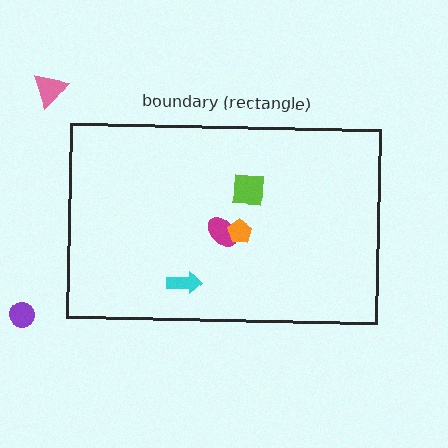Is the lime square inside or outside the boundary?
Inside.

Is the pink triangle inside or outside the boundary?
Outside.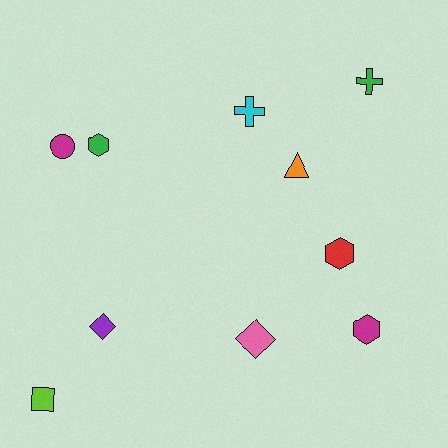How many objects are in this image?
There are 10 objects.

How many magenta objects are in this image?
There are 2 magenta objects.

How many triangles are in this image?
There is 1 triangle.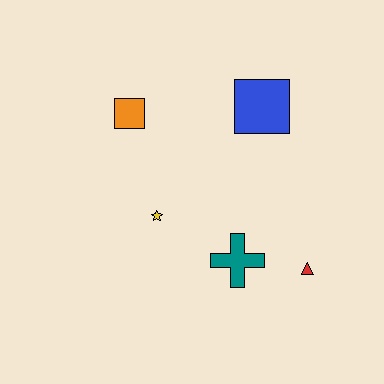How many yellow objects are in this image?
There is 1 yellow object.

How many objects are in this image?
There are 5 objects.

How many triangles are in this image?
There is 1 triangle.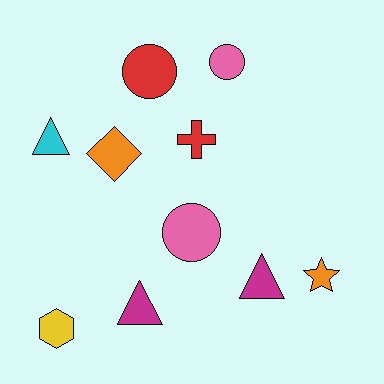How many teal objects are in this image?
There are no teal objects.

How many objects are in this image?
There are 10 objects.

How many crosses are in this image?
There is 1 cross.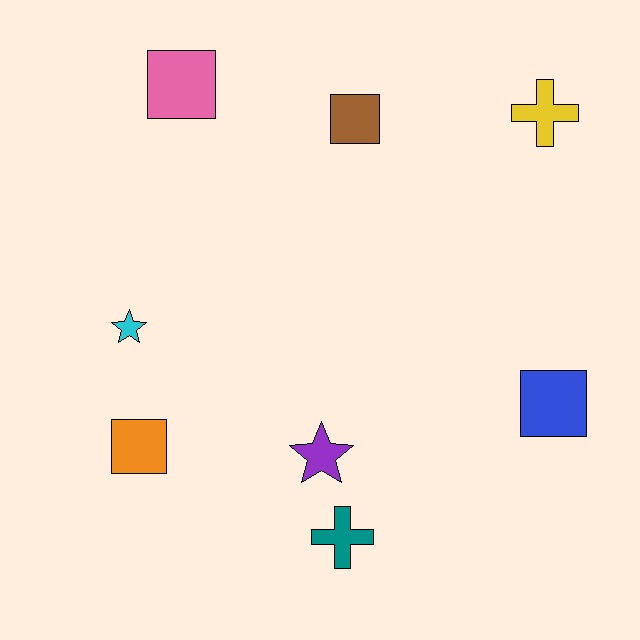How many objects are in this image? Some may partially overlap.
There are 8 objects.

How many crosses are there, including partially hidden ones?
There are 2 crosses.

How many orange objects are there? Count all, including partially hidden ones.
There is 1 orange object.